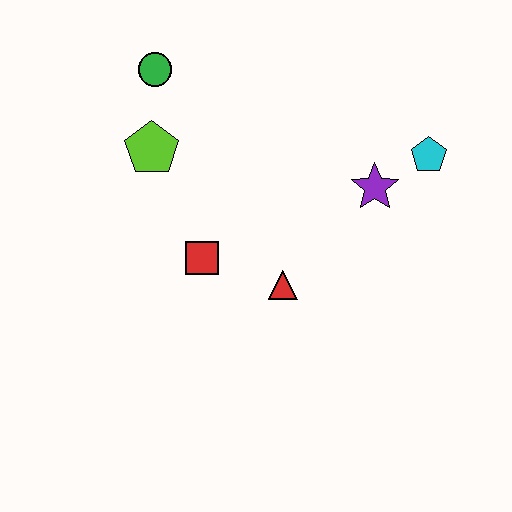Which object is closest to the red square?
The red triangle is closest to the red square.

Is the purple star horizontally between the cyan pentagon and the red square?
Yes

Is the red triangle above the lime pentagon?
No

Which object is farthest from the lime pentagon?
The cyan pentagon is farthest from the lime pentagon.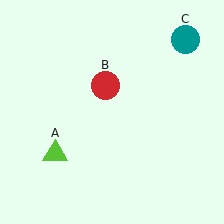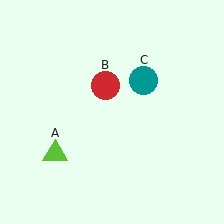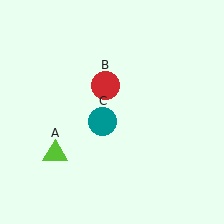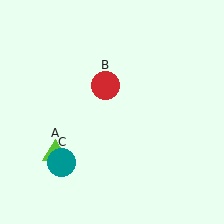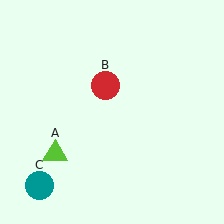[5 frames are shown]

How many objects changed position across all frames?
1 object changed position: teal circle (object C).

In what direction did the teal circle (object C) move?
The teal circle (object C) moved down and to the left.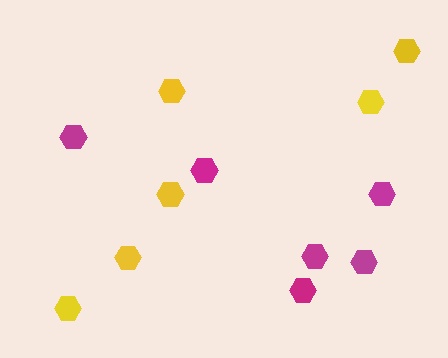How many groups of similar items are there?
There are 2 groups: one group of yellow hexagons (6) and one group of magenta hexagons (6).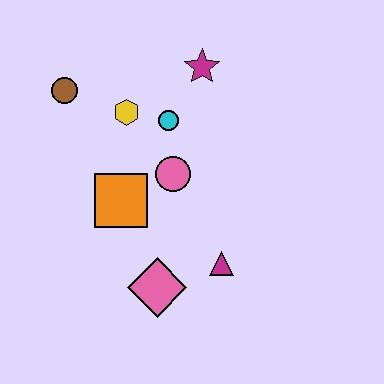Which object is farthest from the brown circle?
The magenta triangle is farthest from the brown circle.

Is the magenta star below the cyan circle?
No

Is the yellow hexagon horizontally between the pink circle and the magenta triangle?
No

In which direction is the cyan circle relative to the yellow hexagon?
The cyan circle is to the right of the yellow hexagon.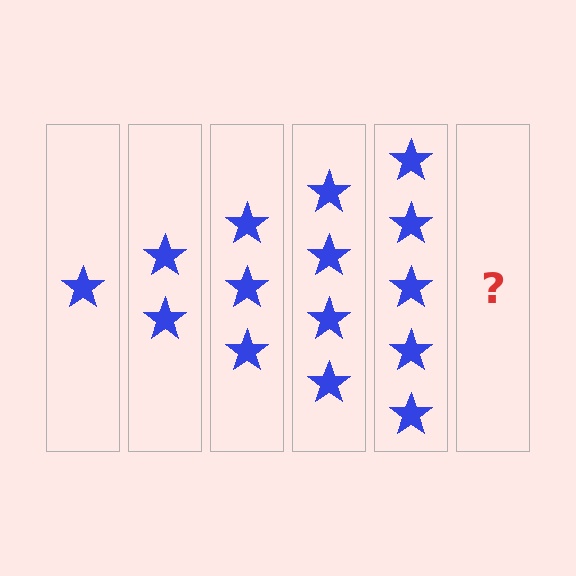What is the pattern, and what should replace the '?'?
The pattern is that each step adds one more star. The '?' should be 6 stars.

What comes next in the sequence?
The next element should be 6 stars.